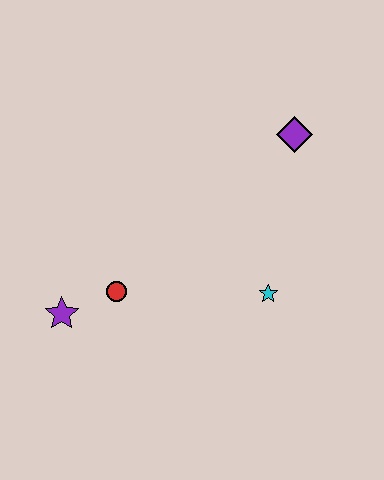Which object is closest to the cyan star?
The red circle is closest to the cyan star.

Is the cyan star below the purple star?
No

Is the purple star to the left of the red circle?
Yes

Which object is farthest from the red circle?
The purple diamond is farthest from the red circle.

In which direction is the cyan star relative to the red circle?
The cyan star is to the right of the red circle.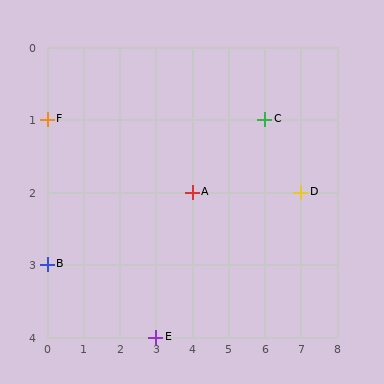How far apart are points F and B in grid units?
Points F and B are 2 rows apart.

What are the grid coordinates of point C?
Point C is at grid coordinates (6, 1).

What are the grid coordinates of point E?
Point E is at grid coordinates (3, 4).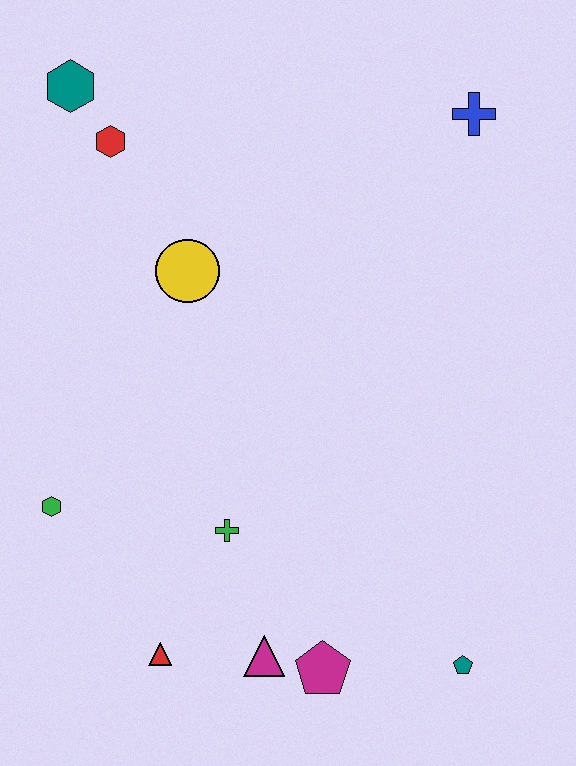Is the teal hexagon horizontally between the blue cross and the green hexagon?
Yes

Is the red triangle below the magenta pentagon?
No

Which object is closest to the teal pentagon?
The magenta pentagon is closest to the teal pentagon.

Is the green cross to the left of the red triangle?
No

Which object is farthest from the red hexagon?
The teal pentagon is farthest from the red hexagon.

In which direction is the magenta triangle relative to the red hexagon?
The magenta triangle is below the red hexagon.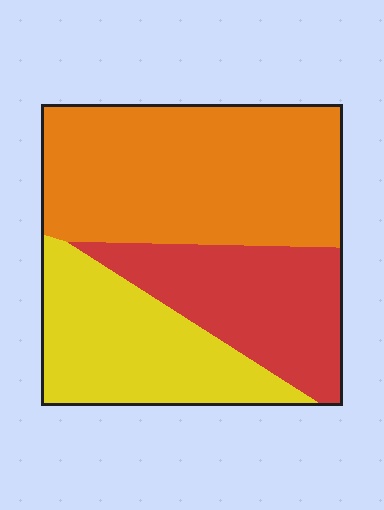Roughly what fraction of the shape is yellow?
Yellow covers roughly 30% of the shape.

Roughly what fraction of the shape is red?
Red covers 26% of the shape.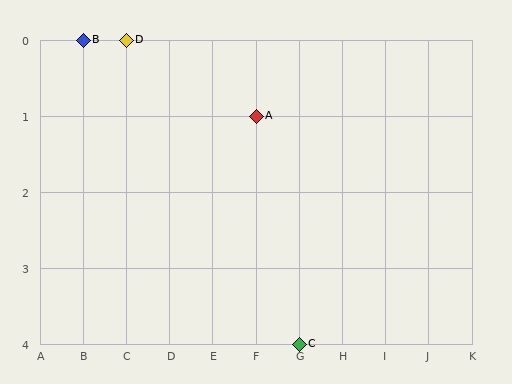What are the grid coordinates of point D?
Point D is at grid coordinates (C, 0).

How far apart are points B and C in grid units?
Points B and C are 5 columns and 4 rows apart (about 6.4 grid units diagonally).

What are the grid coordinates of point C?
Point C is at grid coordinates (G, 4).